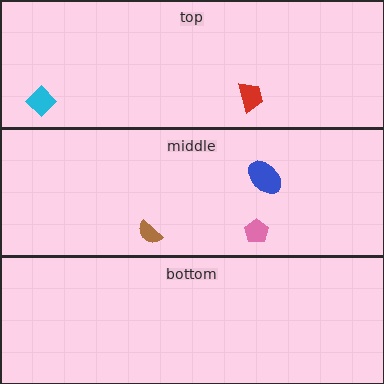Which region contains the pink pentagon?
The middle region.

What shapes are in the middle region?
The blue ellipse, the pink pentagon, the brown semicircle.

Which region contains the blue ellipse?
The middle region.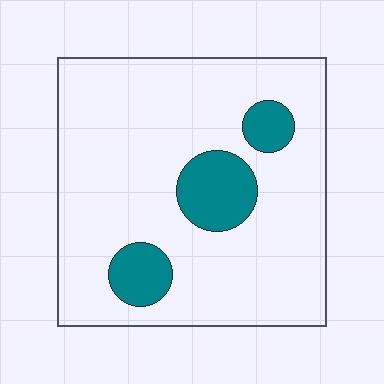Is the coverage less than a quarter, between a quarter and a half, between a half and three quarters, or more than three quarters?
Less than a quarter.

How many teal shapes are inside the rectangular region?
3.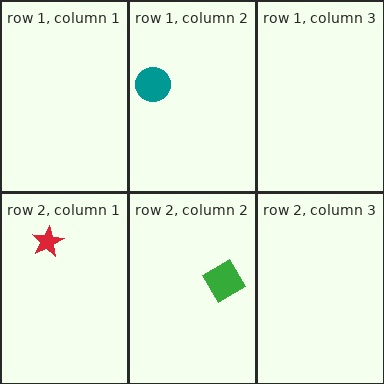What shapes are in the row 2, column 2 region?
The green diamond.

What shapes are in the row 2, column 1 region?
The red star.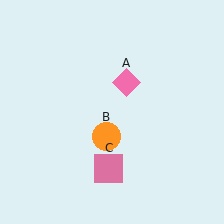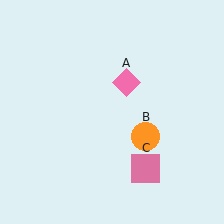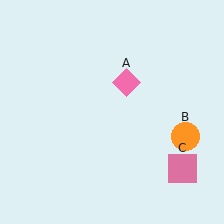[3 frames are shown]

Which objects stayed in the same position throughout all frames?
Pink diamond (object A) remained stationary.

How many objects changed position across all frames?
2 objects changed position: orange circle (object B), pink square (object C).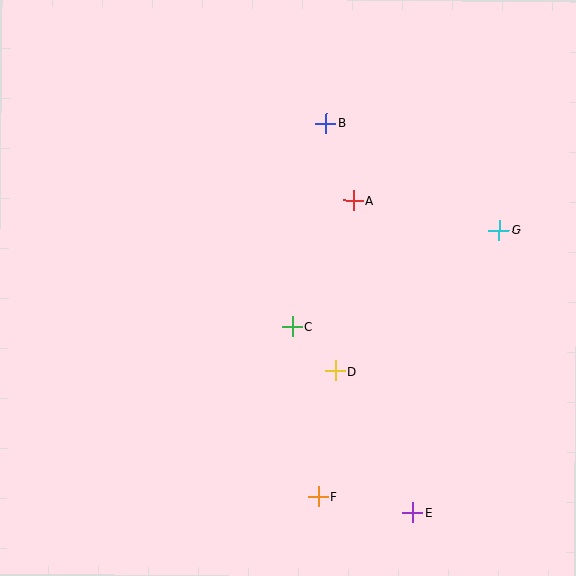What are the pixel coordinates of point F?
Point F is at (318, 497).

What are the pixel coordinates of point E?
Point E is at (413, 513).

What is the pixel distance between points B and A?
The distance between B and A is 82 pixels.